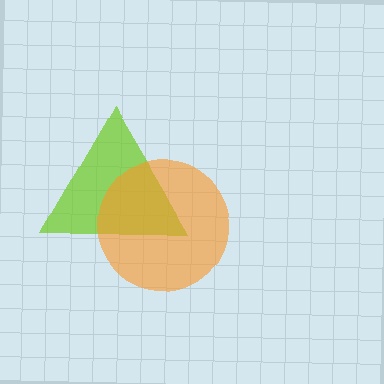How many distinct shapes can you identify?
There are 2 distinct shapes: a lime triangle, an orange circle.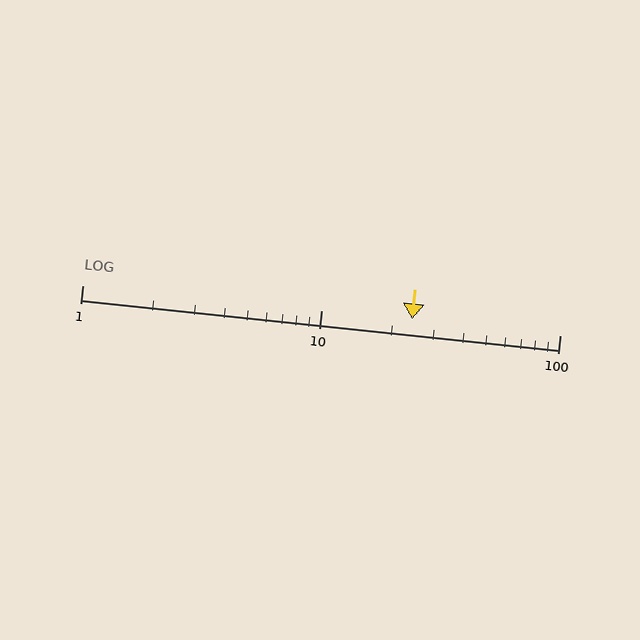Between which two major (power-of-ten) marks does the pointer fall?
The pointer is between 10 and 100.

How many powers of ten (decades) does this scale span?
The scale spans 2 decades, from 1 to 100.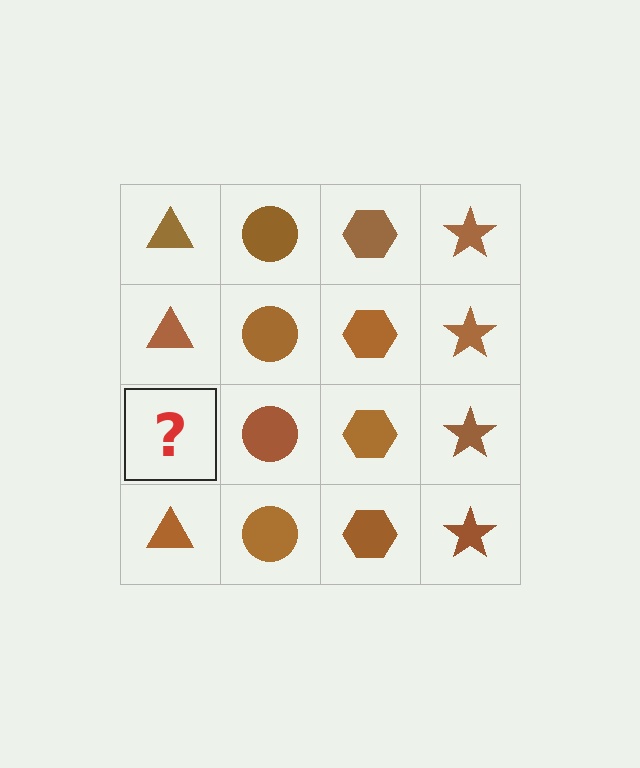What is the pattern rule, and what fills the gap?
The rule is that each column has a consistent shape. The gap should be filled with a brown triangle.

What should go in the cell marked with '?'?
The missing cell should contain a brown triangle.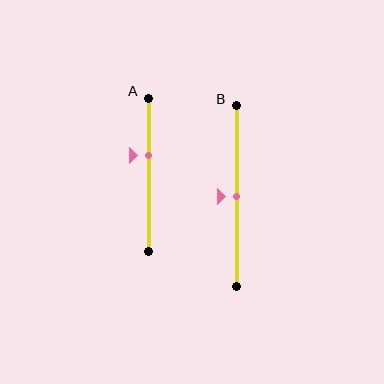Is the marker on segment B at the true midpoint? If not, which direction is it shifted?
Yes, the marker on segment B is at the true midpoint.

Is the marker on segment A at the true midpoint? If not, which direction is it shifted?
No, the marker on segment A is shifted upward by about 13% of the segment length.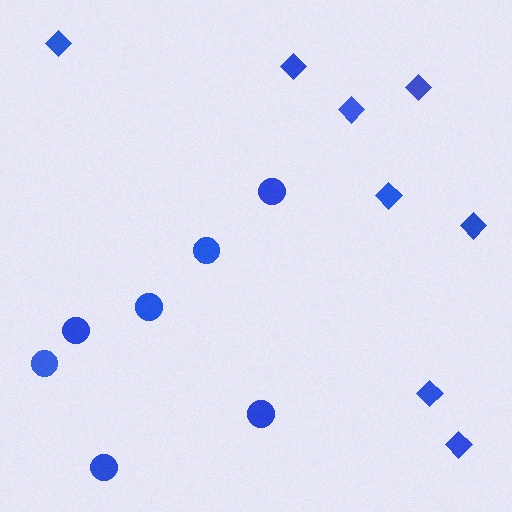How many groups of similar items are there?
There are 2 groups: one group of diamonds (8) and one group of circles (7).